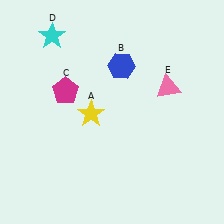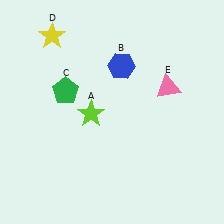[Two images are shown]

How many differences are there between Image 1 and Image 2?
There are 3 differences between the two images.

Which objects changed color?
A changed from yellow to lime. C changed from magenta to green. D changed from cyan to yellow.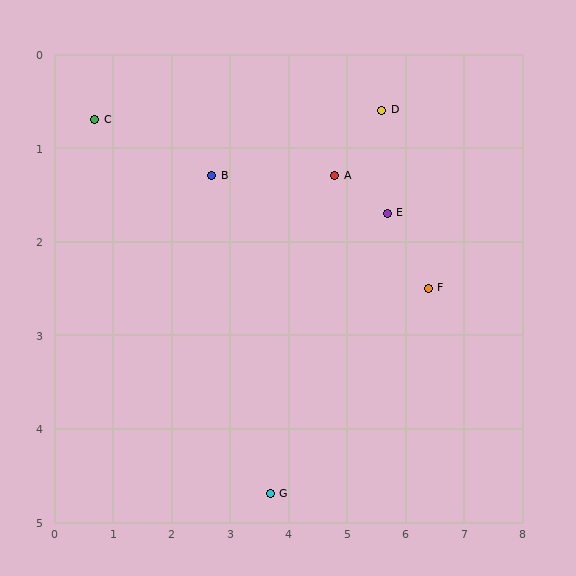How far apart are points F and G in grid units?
Points F and G are about 3.5 grid units apart.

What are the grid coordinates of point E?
Point E is at approximately (5.7, 1.7).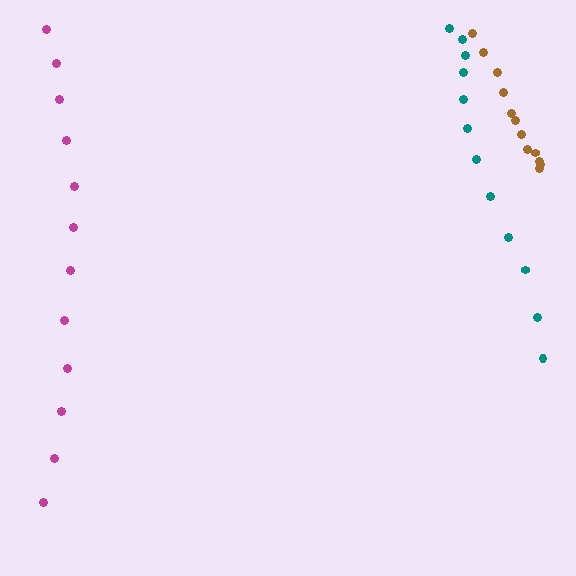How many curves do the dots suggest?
There are 3 distinct paths.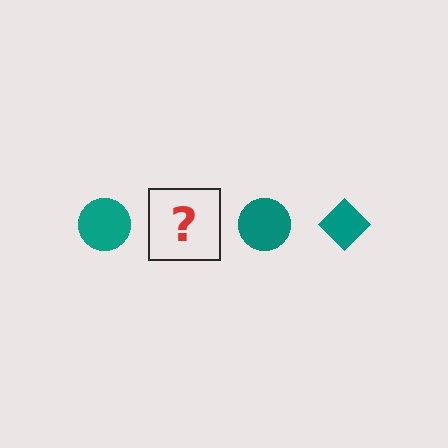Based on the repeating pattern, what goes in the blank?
The blank should be a teal diamond.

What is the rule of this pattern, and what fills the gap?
The rule is that the pattern cycles through circle, diamond shapes in teal. The gap should be filled with a teal diamond.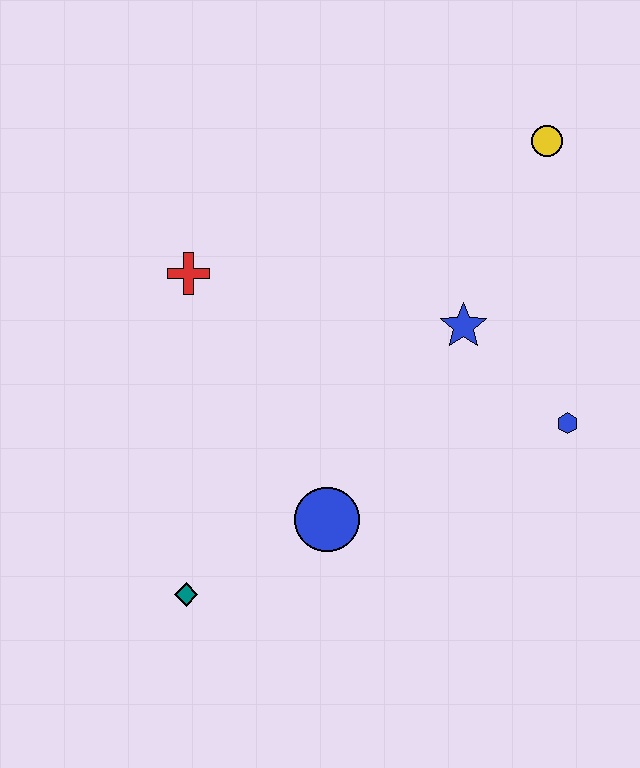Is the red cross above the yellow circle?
No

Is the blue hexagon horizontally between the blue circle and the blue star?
No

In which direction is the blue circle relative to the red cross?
The blue circle is below the red cross.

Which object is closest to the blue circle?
The teal diamond is closest to the blue circle.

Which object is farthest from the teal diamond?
The yellow circle is farthest from the teal diamond.